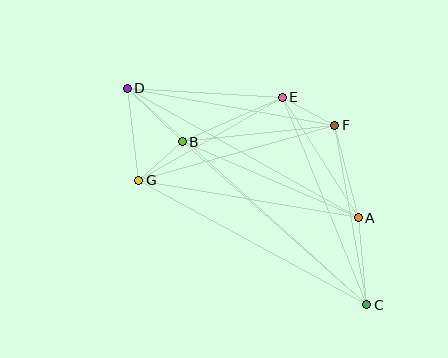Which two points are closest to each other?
Points B and G are closest to each other.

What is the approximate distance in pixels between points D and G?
The distance between D and G is approximately 93 pixels.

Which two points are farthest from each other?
Points C and D are farthest from each other.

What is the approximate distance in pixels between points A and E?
The distance between A and E is approximately 143 pixels.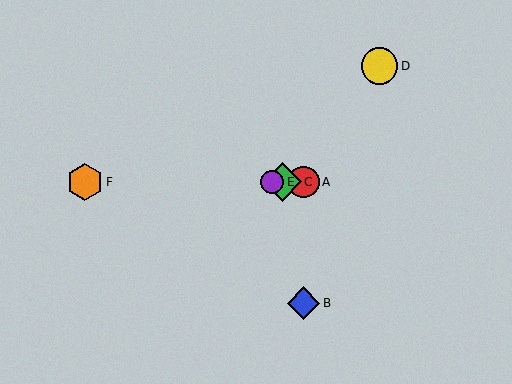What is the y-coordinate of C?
Object C is at y≈182.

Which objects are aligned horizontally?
Objects A, C, E, F are aligned horizontally.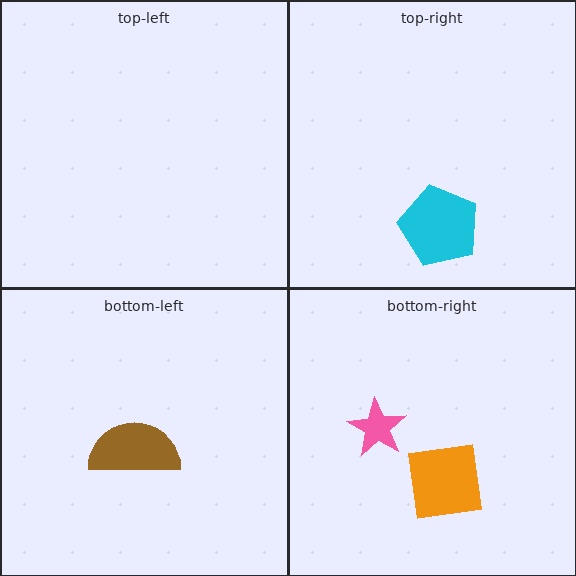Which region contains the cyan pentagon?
The top-right region.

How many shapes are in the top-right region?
1.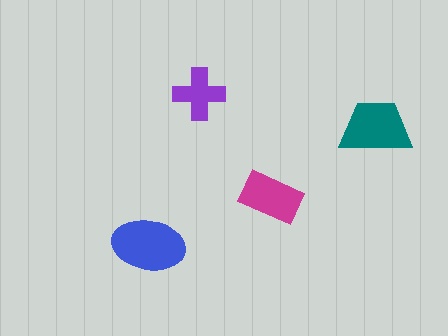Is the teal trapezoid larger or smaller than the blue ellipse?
Smaller.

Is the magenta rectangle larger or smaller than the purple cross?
Larger.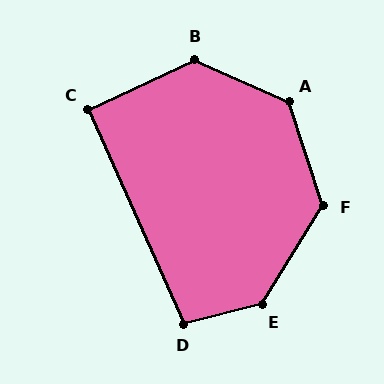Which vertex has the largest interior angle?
E, at approximately 136 degrees.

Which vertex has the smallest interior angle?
C, at approximately 91 degrees.